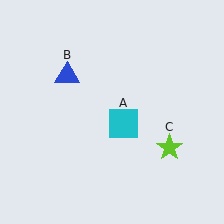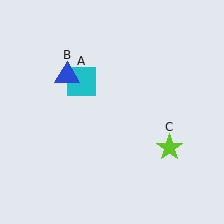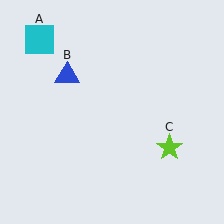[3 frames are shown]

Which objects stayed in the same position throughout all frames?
Blue triangle (object B) and lime star (object C) remained stationary.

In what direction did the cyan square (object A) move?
The cyan square (object A) moved up and to the left.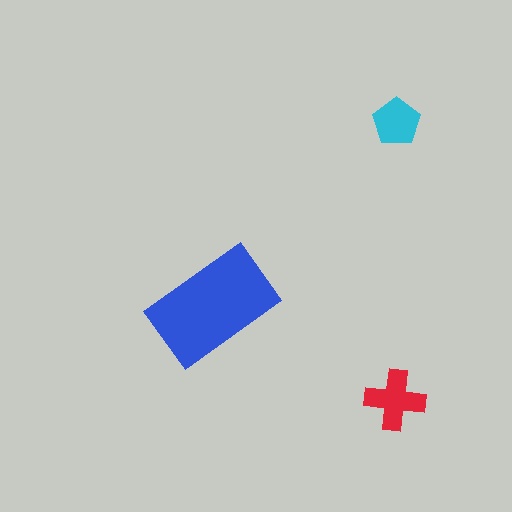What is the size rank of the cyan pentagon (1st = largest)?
3rd.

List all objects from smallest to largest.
The cyan pentagon, the red cross, the blue rectangle.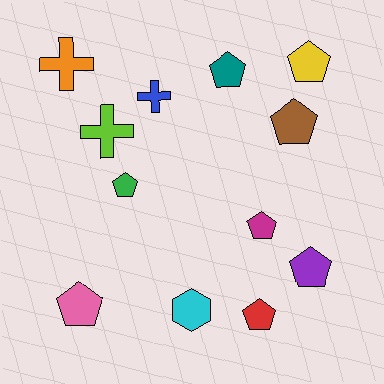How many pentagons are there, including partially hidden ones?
There are 8 pentagons.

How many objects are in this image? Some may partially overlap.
There are 12 objects.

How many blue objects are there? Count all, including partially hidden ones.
There is 1 blue object.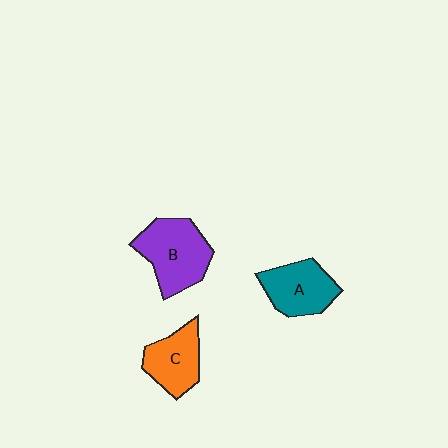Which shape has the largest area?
Shape B (purple).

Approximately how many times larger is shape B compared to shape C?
Approximately 1.4 times.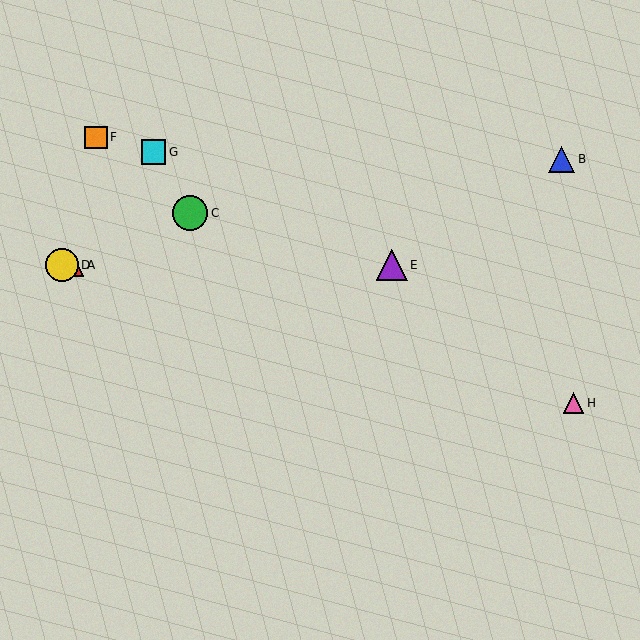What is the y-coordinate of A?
Object A is at y≈265.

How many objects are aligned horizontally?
3 objects (A, D, E) are aligned horizontally.